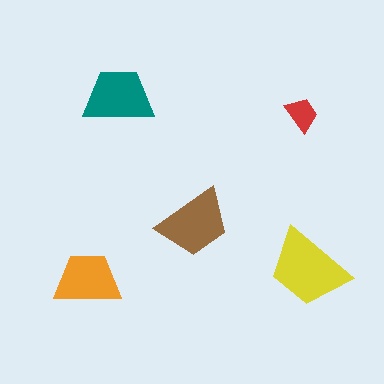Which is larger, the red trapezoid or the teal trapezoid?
The teal one.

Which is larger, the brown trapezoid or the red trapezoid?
The brown one.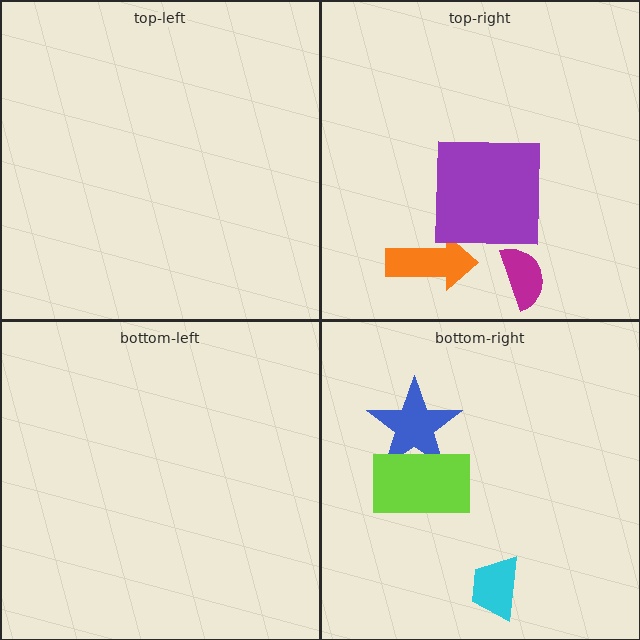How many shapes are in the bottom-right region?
3.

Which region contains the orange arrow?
The top-right region.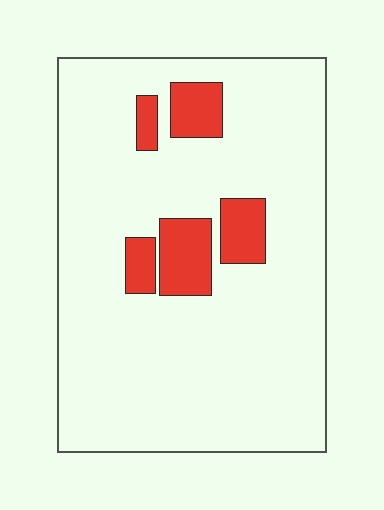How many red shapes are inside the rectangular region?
5.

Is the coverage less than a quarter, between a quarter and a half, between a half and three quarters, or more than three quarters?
Less than a quarter.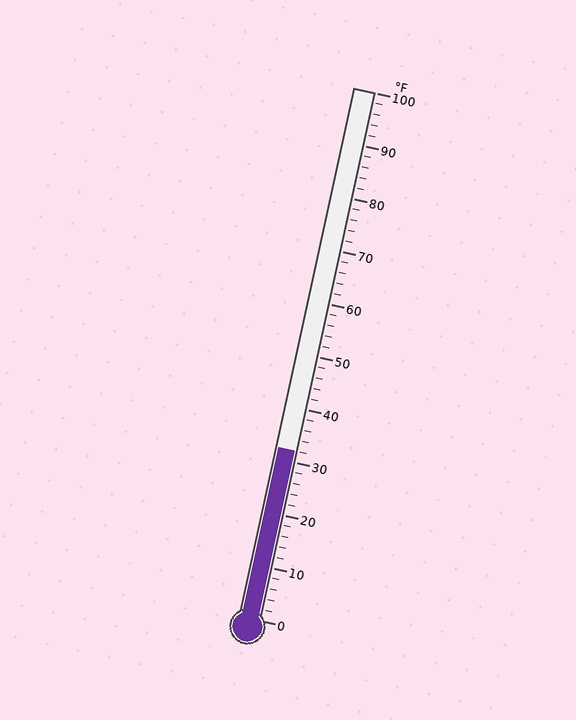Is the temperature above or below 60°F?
The temperature is below 60°F.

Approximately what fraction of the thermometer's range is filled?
The thermometer is filled to approximately 30% of its range.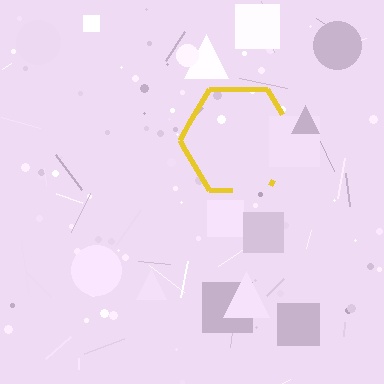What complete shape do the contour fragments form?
The contour fragments form a hexagon.